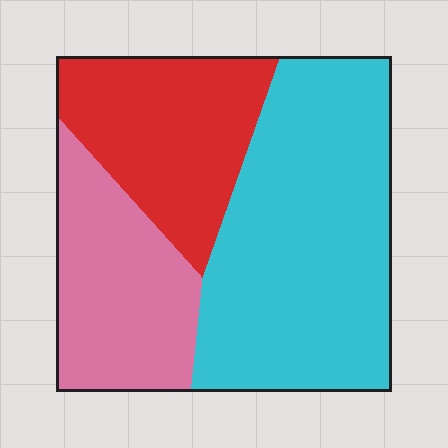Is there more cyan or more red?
Cyan.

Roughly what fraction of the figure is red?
Red takes up between a sixth and a third of the figure.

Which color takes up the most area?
Cyan, at roughly 50%.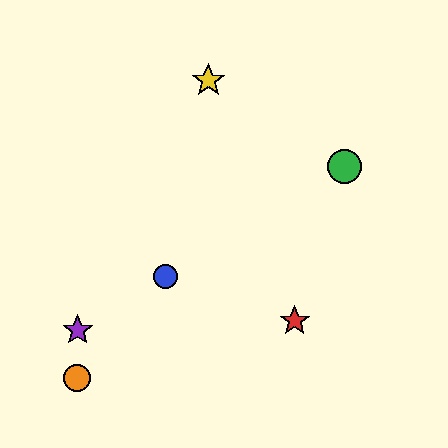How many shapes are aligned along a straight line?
3 shapes (the blue circle, the green circle, the purple star) are aligned along a straight line.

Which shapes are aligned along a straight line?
The blue circle, the green circle, the purple star are aligned along a straight line.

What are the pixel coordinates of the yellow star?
The yellow star is at (208, 80).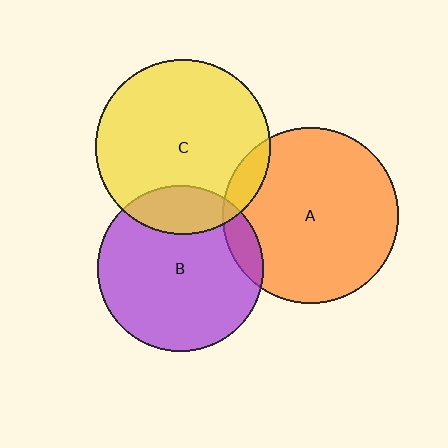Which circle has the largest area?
Circle A (orange).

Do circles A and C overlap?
Yes.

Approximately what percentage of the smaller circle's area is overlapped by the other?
Approximately 10%.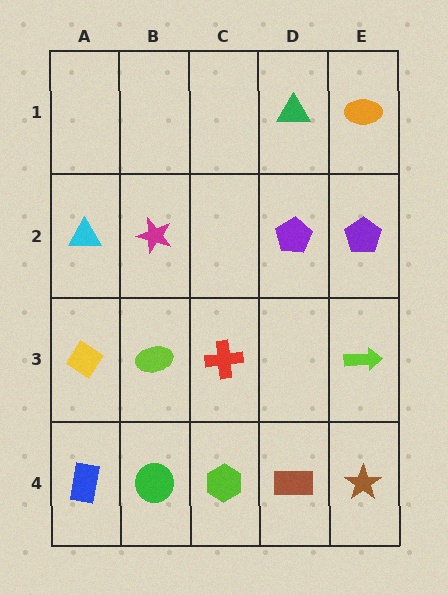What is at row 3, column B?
A lime ellipse.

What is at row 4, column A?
A blue rectangle.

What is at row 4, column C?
A lime hexagon.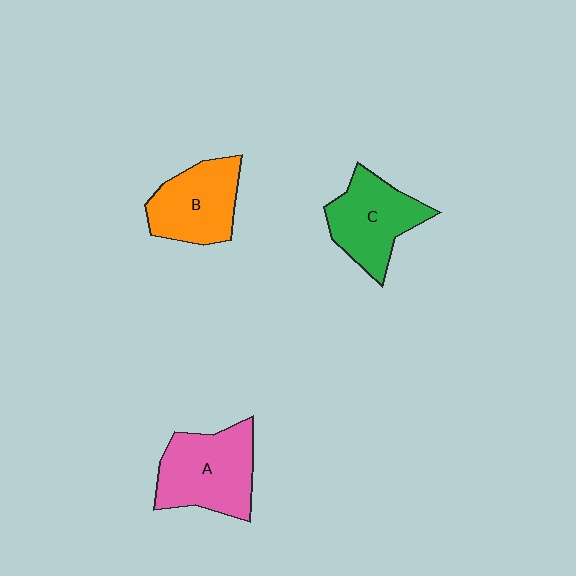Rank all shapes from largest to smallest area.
From largest to smallest: A (pink), C (green), B (orange).